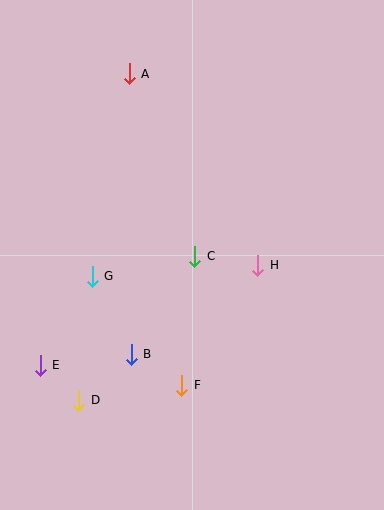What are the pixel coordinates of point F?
Point F is at (182, 385).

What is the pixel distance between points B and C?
The distance between B and C is 117 pixels.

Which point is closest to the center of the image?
Point C at (195, 256) is closest to the center.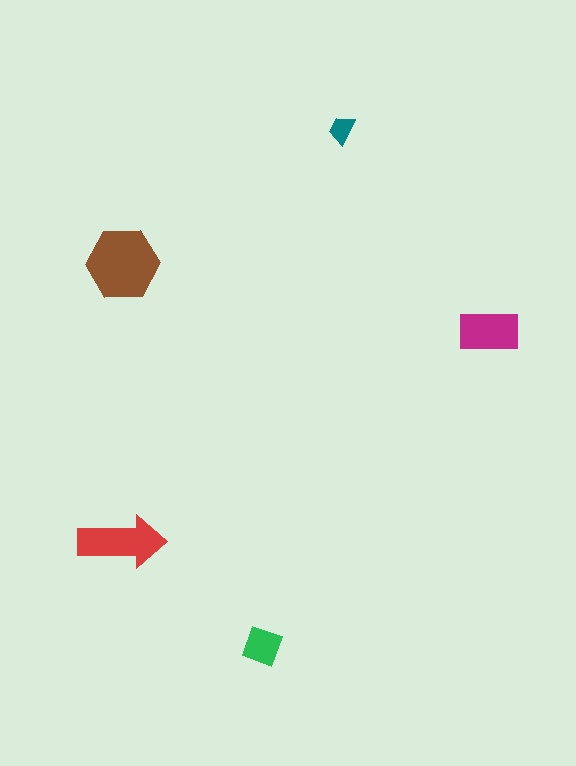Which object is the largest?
The brown hexagon.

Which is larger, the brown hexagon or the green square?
The brown hexagon.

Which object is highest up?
The teal trapezoid is topmost.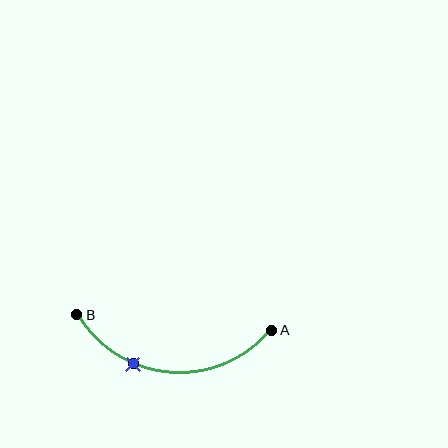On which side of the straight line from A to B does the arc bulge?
The arc bulges below the straight line connecting A and B.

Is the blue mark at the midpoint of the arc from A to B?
No. The blue mark lies on the arc but is closer to endpoint B. The arc midpoint would be at the point on the curve equidistant along the arc from both A and B.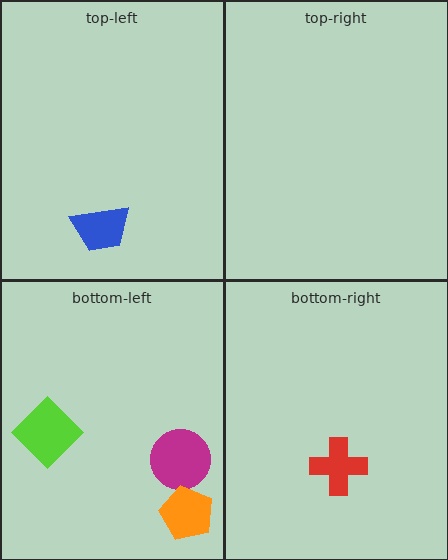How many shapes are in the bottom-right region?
1.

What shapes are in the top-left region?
The blue trapezoid.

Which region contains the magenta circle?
The bottom-left region.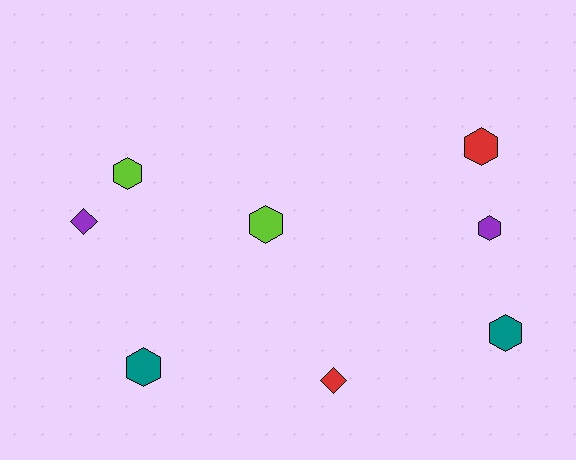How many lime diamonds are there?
There are no lime diamonds.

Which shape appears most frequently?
Hexagon, with 6 objects.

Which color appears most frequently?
Red, with 2 objects.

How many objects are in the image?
There are 8 objects.